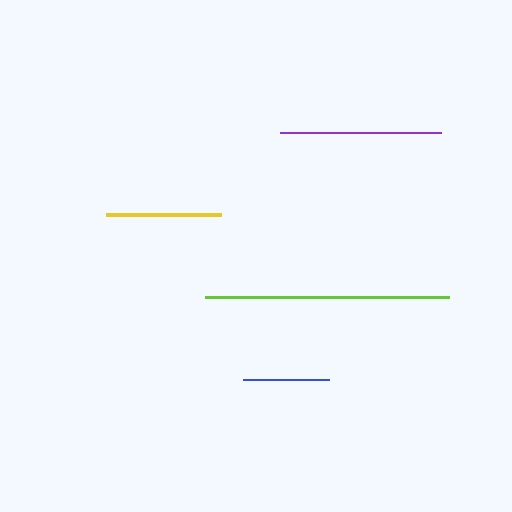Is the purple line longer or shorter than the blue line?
The purple line is longer than the blue line.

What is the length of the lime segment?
The lime segment is approximately 244 pixels long.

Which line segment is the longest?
The lime line is the longest at approximately 244 pixels.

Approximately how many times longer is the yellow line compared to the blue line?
The yellow line is approximately 1.3 times the length of the blue line.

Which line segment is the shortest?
The blue line is the shortest at approximately 86 pixels.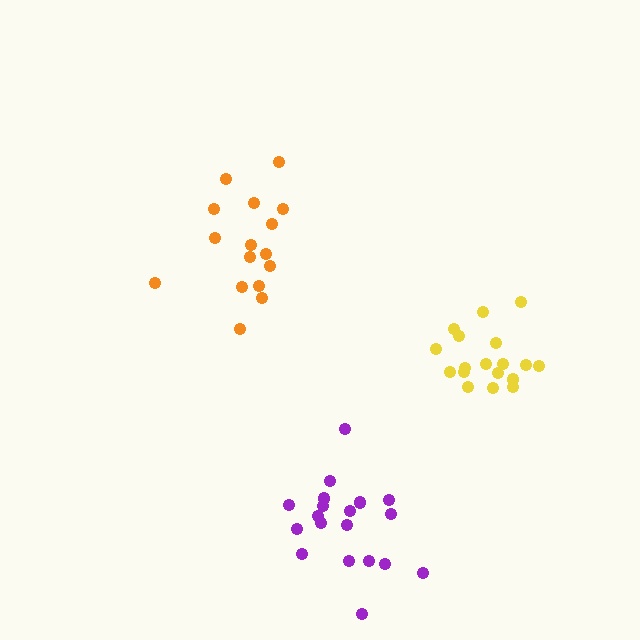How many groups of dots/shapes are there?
There are 3 groups.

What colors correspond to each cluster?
The clusters are colored: yellow, purple, orange.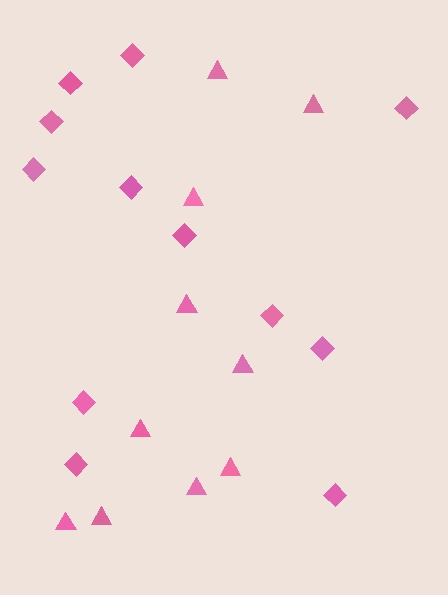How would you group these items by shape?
There are 2 groups: one group of diamonds (12) and one group of triangles (10).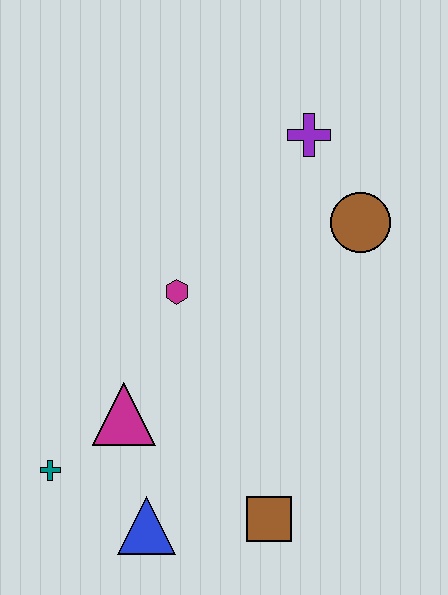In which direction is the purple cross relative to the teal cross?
The purple cross is above the teal cross.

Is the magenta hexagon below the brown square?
No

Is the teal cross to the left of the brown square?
Yes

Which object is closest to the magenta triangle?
The teal cross is closest to the magenta triangle.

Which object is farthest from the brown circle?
The teal cross is farthest from the brown circle.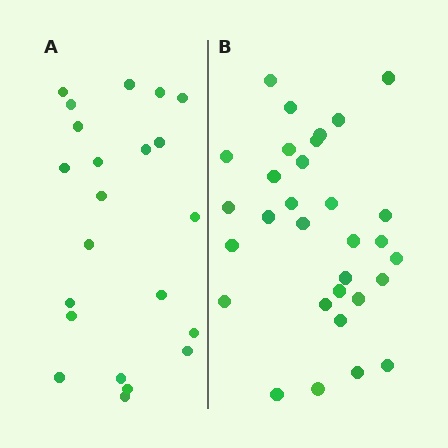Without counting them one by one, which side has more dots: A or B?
Region B (the right region) has more dots.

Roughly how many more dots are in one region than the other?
Region B has roughly 8 or so more dots than region A.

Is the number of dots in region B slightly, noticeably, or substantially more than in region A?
Region B has noticeably more, but not dramatically so. The ratio is roughly 1.4 to 1.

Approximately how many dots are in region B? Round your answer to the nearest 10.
About 30 dots. (The exact count is 31, which rounds to 30.)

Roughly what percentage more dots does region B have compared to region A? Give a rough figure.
About 40% more.